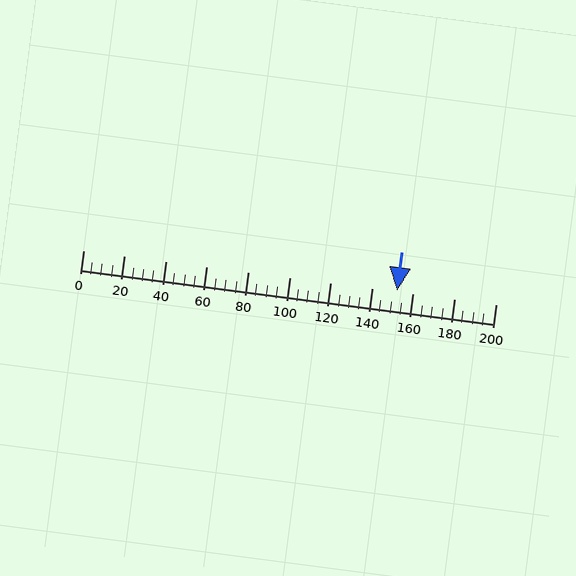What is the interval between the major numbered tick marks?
The major tick marks are spaced 20 units apart.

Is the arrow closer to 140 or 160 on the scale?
The arrow is closer to 160.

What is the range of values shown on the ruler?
The ruler shows values from 0 to 200.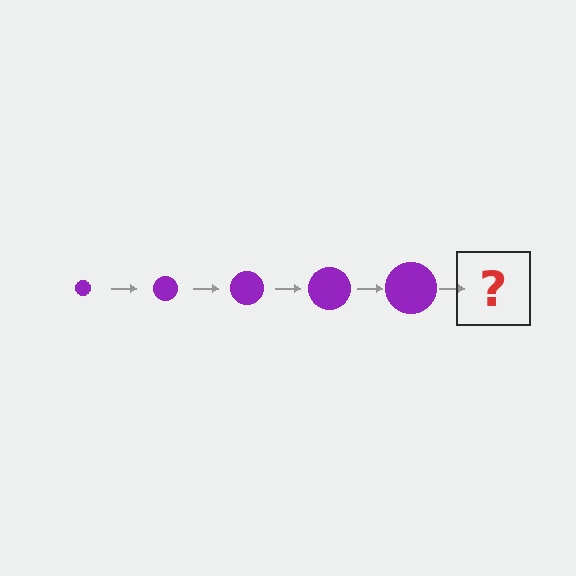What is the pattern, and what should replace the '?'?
The pattern is that the circle gets progressively larger each step. The '?' should be a purple circle, larger than the previous one.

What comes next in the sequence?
The next element should be a purple circle, larger than the previous one.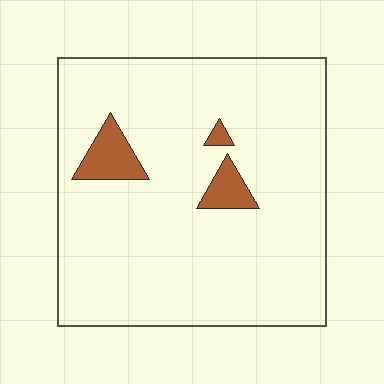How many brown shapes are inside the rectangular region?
3.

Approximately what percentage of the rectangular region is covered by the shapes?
Approximately 5%.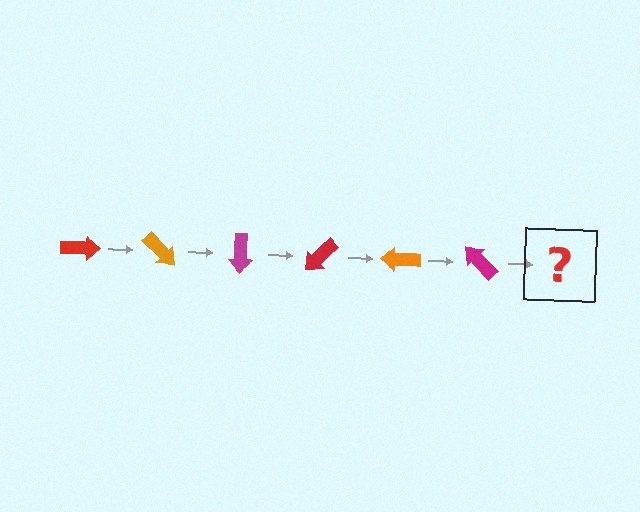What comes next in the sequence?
The next element should be a red arrow, rotated 270 degrees from the start.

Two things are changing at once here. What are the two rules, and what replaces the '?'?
The two rules are that it rotates 45 degrees each step and the color cycles through red, orange, and magenta. The '?' should be a red arrow, rotated 270 degrees from the start.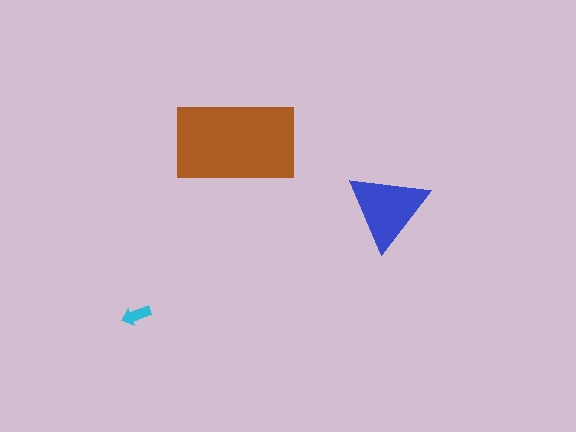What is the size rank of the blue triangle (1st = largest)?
2nd.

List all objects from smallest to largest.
The cyan arrow, the blue triangle, the brown rectangle.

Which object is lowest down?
The cyan arrow is bottommost.